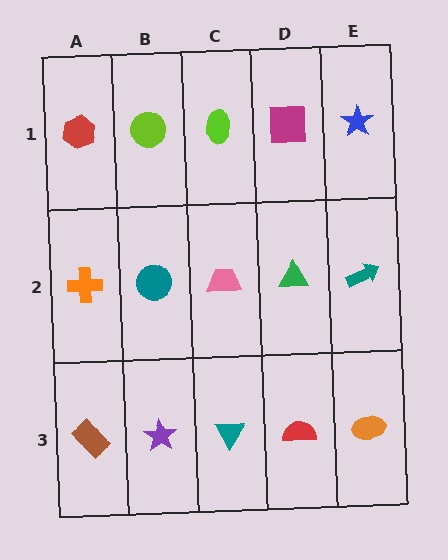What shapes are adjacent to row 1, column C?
A pink trapezoid (row 2, column C), a lime circle (row 1, column B), a magenta square (row 1, column D).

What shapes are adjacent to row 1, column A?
An orange cross (row 2, column A), a lime circle (row 1, column B).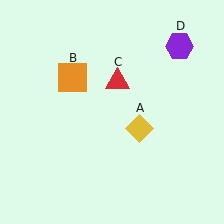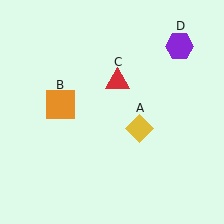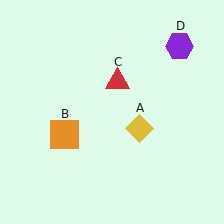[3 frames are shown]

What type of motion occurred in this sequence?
The orange square (object B) rotated counterclockwise around the center of the scene.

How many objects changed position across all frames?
1 object changed position: orange square (object B).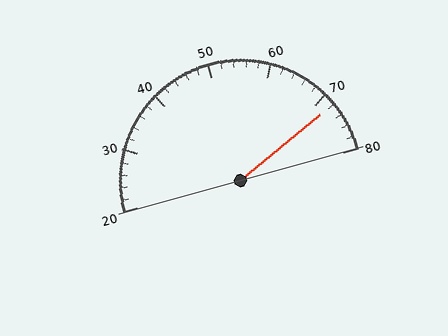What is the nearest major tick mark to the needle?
The nearest major tick mark is 70.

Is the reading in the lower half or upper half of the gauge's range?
The reading is in the upper half of the range (20 to 80).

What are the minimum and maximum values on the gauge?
The gauge ranges from 20 to 80.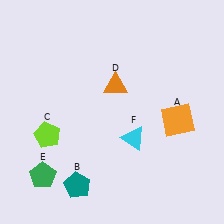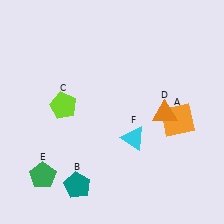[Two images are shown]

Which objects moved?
The objects that moved are: the lime pentagon (C), the orange triangle (D).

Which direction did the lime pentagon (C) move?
The lime pentagon (C) moved up.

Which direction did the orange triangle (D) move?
The orange triangle (D) moved right.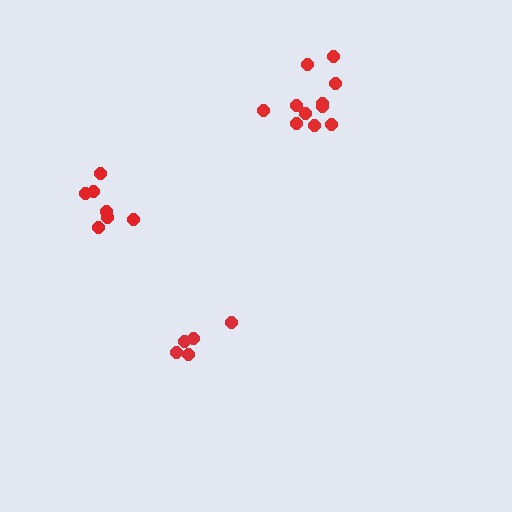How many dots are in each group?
Group 1: 11 dots, Group 2: 5 dots, Group 3: 7 dots (23 total).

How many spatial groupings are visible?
There are 3 spatial groupings.